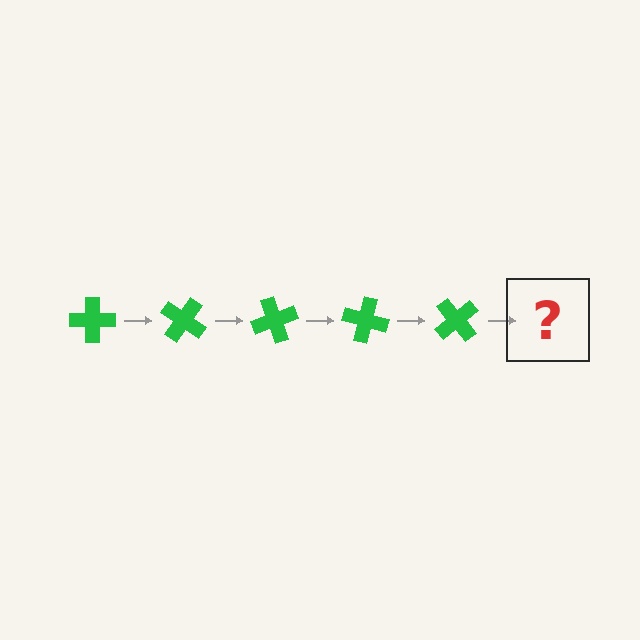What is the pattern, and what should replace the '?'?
The pattern is that the cross rotates 35 degrees each step. The '?' should be a green cross rotated 175 degrees.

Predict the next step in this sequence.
The next step is a green cross rotated 175 degrees.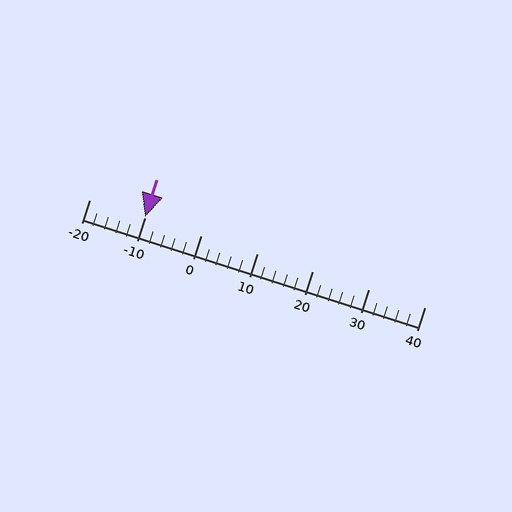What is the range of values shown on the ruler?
The ruler shows values from -20 to 40.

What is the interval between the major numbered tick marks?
The major tick marks are spaced 10 units apart.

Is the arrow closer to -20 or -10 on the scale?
The arrow is closer to -10.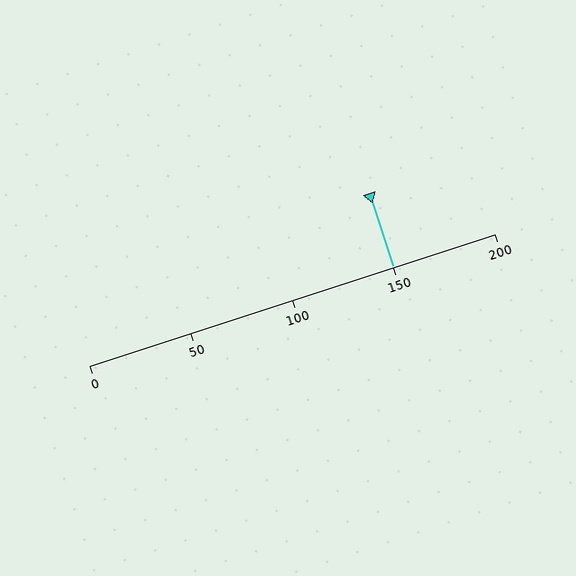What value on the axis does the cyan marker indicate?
The marker indicates approximately 150.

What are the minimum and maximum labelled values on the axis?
The axis runs from 0 to 200.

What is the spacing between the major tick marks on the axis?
The major ticks are spaced 50 apart.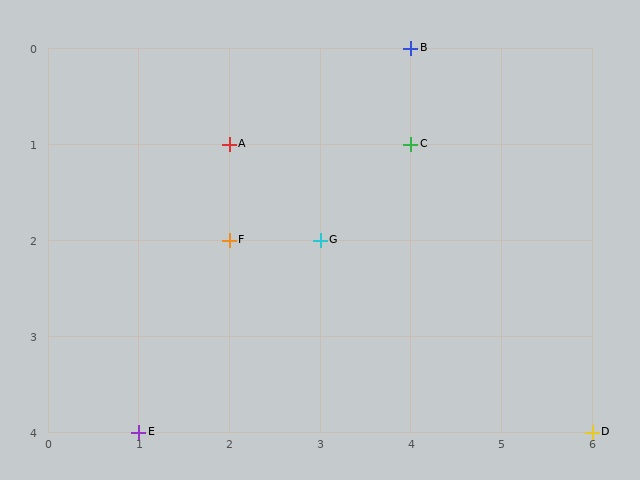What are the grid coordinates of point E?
Point E is at grid coordinates (1, 4).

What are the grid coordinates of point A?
Point A is at grid coordinates (2, 1).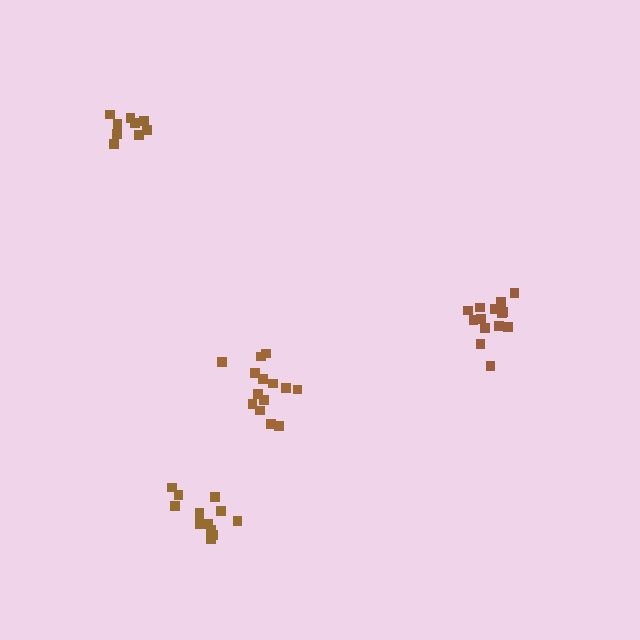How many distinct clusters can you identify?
There are 4 distinct clusters.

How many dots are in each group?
Group 1: 14 dots, Group 2: 9 dots, Group 3: 14 dots, Group 4: 13 dots (50 total).